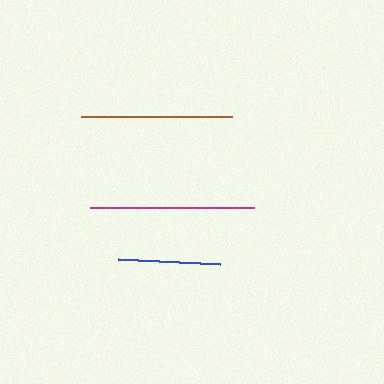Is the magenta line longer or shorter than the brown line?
The magenta line is longer than the brown line.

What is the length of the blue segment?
The blue segment is approximately 103 pixels long.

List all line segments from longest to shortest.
From longest to shortest: magenta, brown, blue.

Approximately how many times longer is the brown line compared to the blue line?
The brown line is approximately 1.5 times the length of the blue line.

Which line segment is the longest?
The magenta line is the longest at approximately 164 pixels.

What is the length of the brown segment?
The brown segment is approximately 151 pixels long.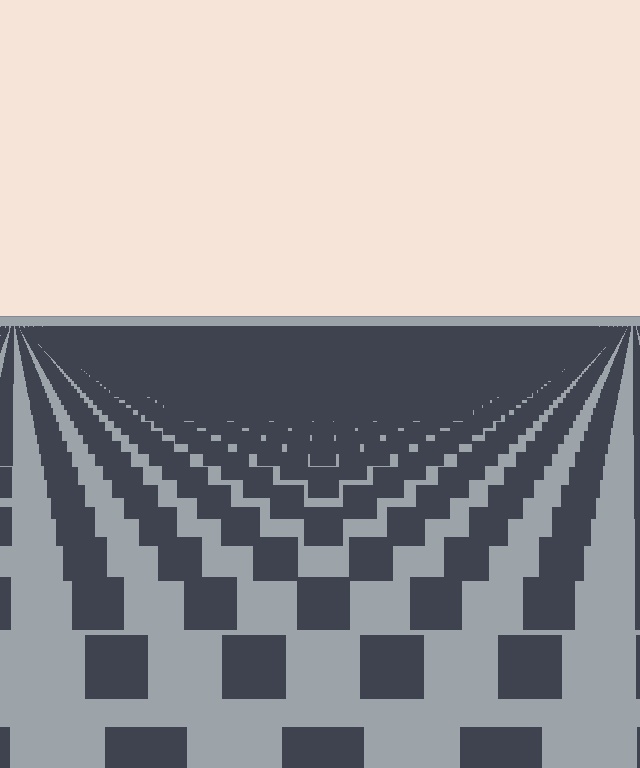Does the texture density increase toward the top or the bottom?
Density increases toward the top.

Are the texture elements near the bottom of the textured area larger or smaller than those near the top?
Larger. Near the bottom, elements are closer to the viewer and appear at a bigger on-screen size.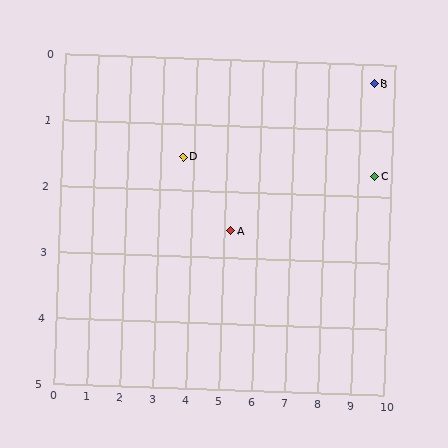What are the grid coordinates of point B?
Point B is at approximately (9.4, 0.3).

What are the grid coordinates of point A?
Point A is at approximately (5.2, 2.6).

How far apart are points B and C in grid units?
Points B and C are about 1.4 grid units apart.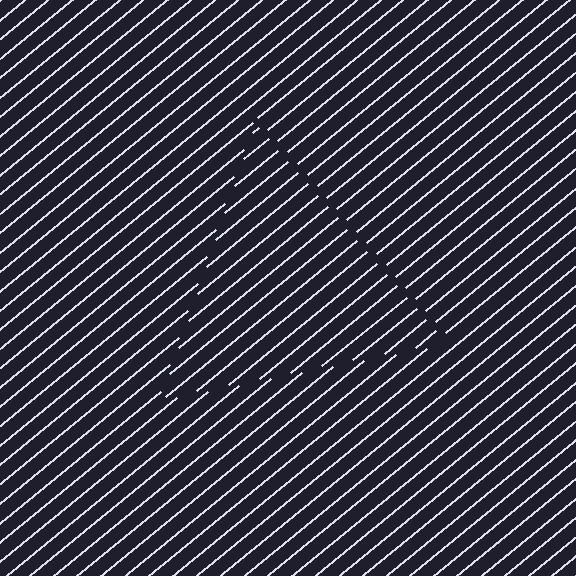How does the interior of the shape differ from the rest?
The interior of the shape contains the same grating, shifted by half a period — the contour is defined by the phase discontinuity where line-ends from the inner and outer gratings abut.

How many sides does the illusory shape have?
3 sides — the line-ends trace a triangle.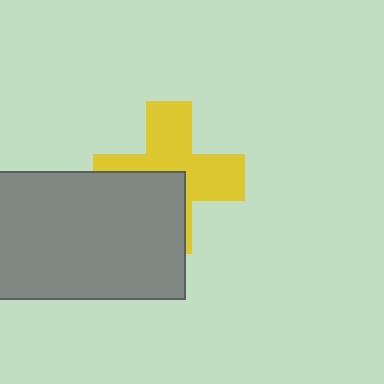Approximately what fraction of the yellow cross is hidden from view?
Roughly 40% of the yellow cross is hidden behind the gray rectangle.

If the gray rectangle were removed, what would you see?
You would see the complete yellow cross.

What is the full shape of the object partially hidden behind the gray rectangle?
The partially hidden object is a yellow cross.